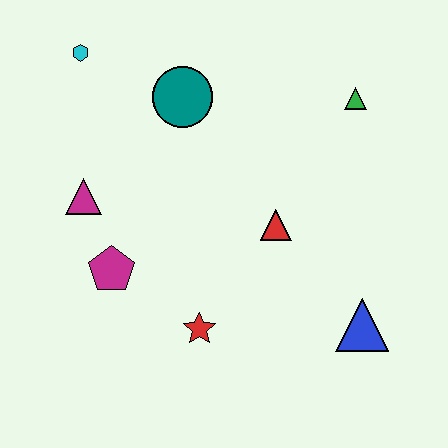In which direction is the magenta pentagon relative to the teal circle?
The magenta pentagon is below the teal circle.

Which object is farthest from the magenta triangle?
The blue triangle is farthest from the magenta triangle.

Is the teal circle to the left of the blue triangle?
Yes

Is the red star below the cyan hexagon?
Yes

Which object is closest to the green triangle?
The red triangle is closest to the green triangle.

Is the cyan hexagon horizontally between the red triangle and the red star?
No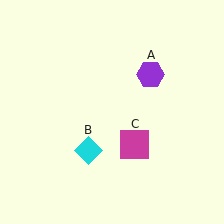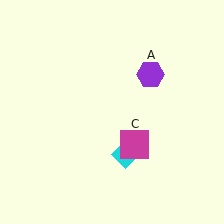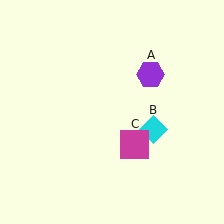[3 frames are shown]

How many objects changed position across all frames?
1 object changed position: cyan diamond (object B).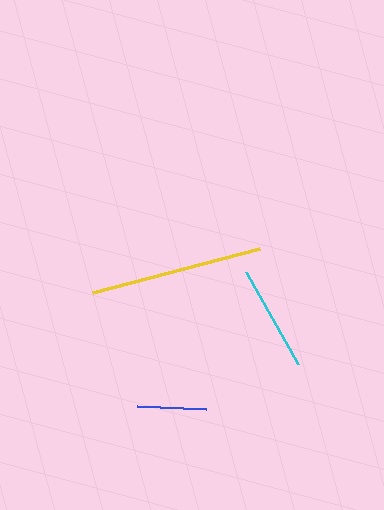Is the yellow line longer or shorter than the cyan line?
The yellow line is longer than the cyan line.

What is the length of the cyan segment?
The cyan segment is approximately 106 pixels long.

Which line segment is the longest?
The yellow line is the longest at approximately 173 pixels.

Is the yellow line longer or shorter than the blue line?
The yellow line is longer than the blue line.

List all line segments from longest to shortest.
From longest to shortest: yellow, cyan, blue.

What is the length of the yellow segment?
The yellow segment is approximately 173 pixels long.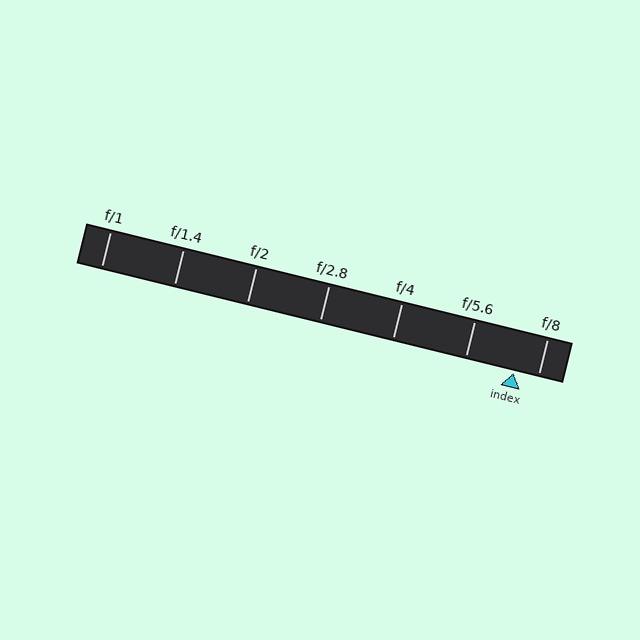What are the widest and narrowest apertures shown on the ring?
The widest aperture shown is f/1 and the narrowest is f/8.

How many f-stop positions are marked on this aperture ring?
There are 7 f-stop positions marked.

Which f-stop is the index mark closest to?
The index mark is closest to f/8.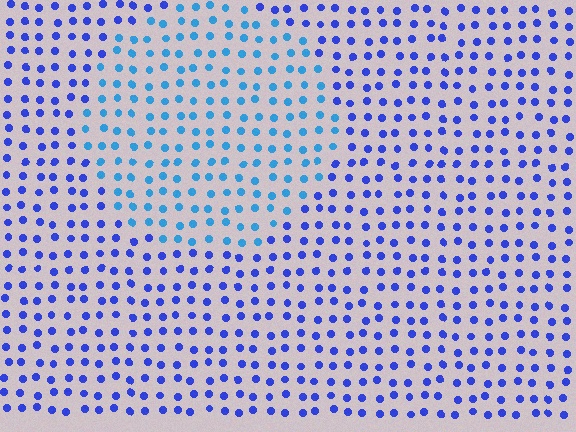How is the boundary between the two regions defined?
The boundary is defined purely by a slight shift in hue (about 32 degrees). Spacing, size, and orientation are identical on both sides.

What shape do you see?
I see a circle.